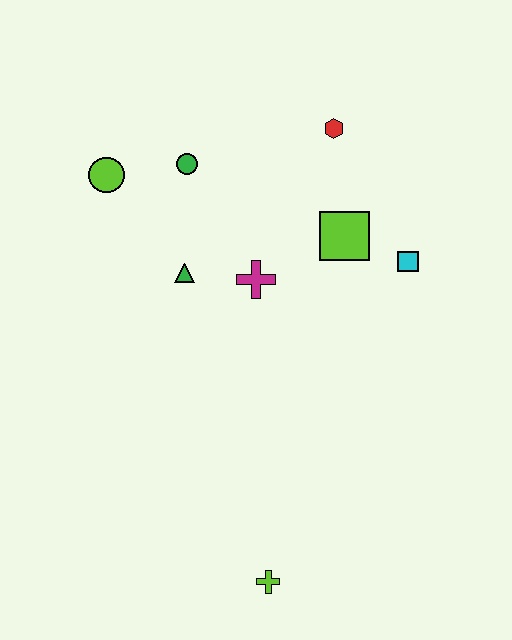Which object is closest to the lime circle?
The green circle is closest to the lime circle.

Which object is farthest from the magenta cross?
The lime cross is farthest from the magenta cross.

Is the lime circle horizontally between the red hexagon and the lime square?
No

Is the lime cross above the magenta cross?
No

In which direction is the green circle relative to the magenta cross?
The green circle is above the magenta cross.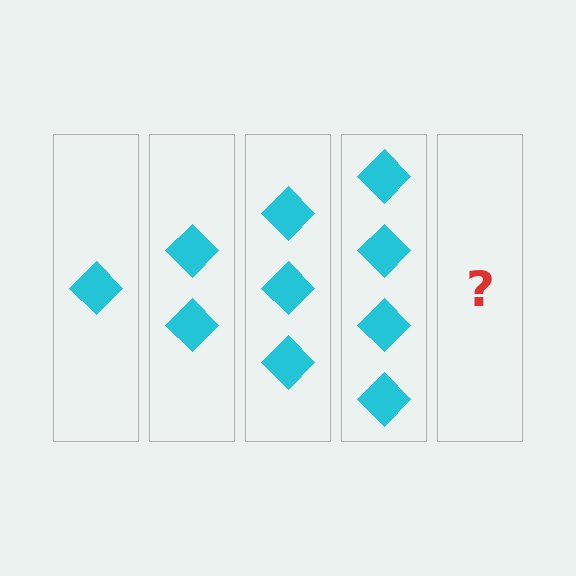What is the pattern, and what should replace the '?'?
The pattern is that each step adds one more diamond. The '?' should be 5 diamonds.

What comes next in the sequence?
The next element should be 5 diamonds.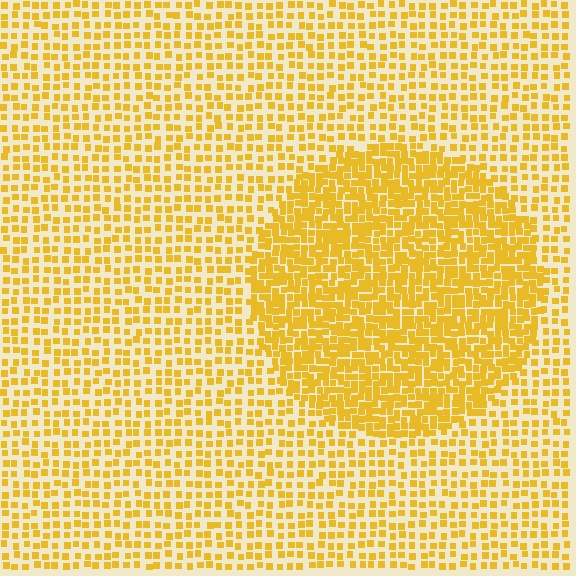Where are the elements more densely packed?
The elements are more densely packed inside the circle boundary.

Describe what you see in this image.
The image contains small yellow elements arranged at two different densities. A circle-shaped region is visible where the elements are more densely packed than the surrounding area.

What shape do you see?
I see a circle.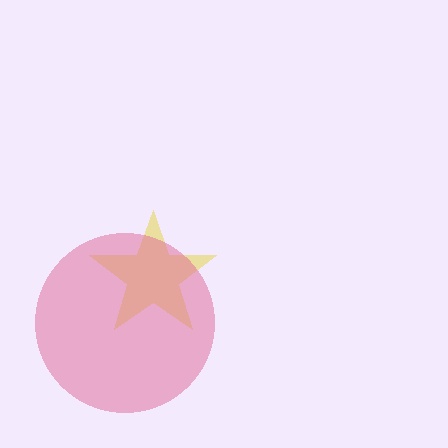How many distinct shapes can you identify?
There are 2 distinct shapes: a yellow star, a pink circle.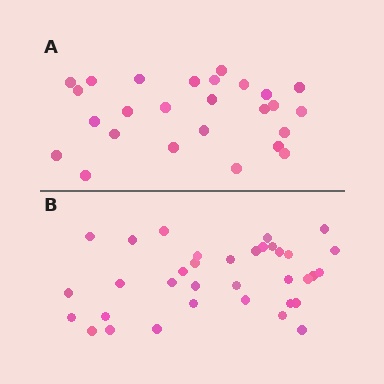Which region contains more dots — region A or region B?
Region B (the bottom region) has more dots.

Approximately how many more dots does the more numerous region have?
Region B has roughly 8 or so more dots than region A.